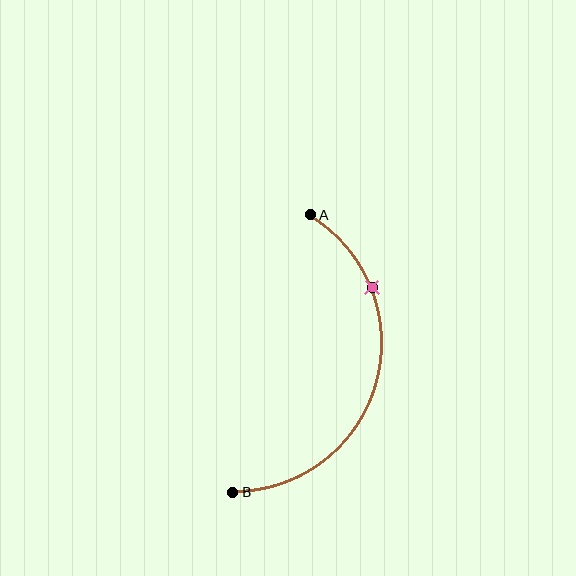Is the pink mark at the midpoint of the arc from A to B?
No. The pink mark lies on the arc but is closer to endpoint A. The arc midpoint would be at the point on the curve equidistant along the arc from both A and B.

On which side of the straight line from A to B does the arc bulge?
The arc bulges to the right of the straight line connecting A and B.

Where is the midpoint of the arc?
The arc midpoint is the point on the curve farthest from the straight line joining A and B. It sits to the right of that line.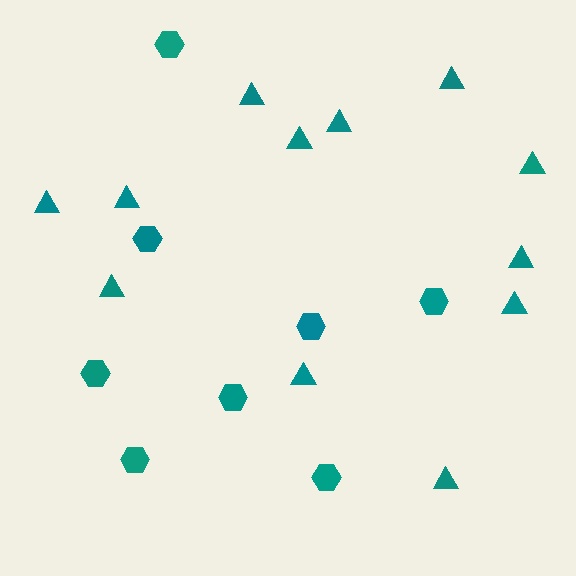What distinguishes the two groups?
There are 2 groups: one group of hexagons (8) and one group of triangles (12).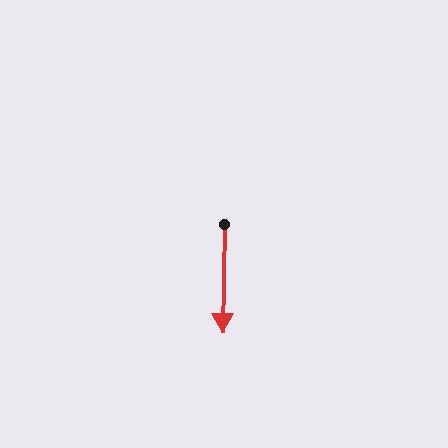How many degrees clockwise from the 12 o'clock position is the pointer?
Approximately 181 degrees.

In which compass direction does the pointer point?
South.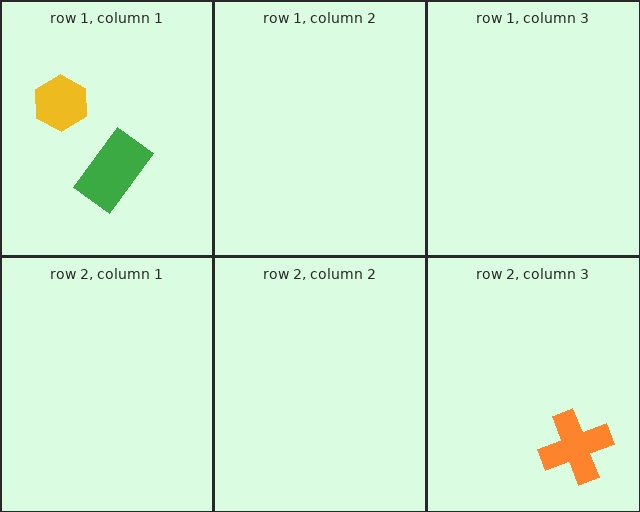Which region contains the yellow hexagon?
The row 1, column 1 region.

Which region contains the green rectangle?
The row 1, column 1 region.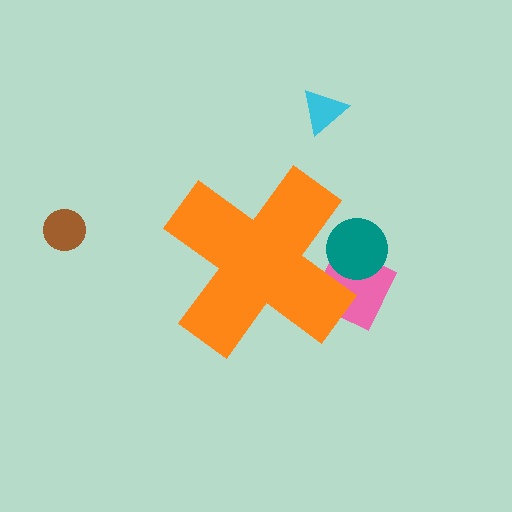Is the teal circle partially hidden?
Yes, the teal circle is partially hidden behind the orange cross.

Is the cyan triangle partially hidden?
No, the cyan triangle is fully visible.